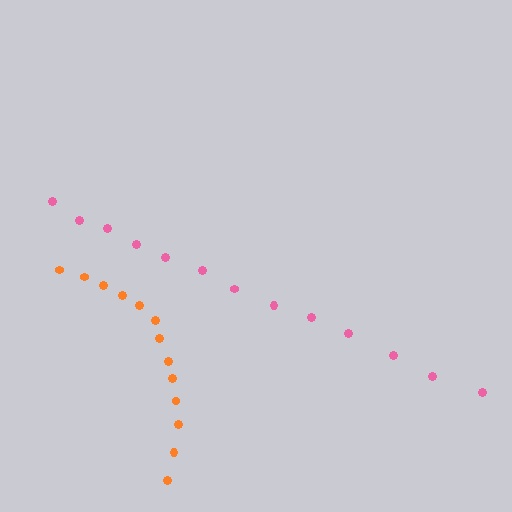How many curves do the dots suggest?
There are 2 distinct paths.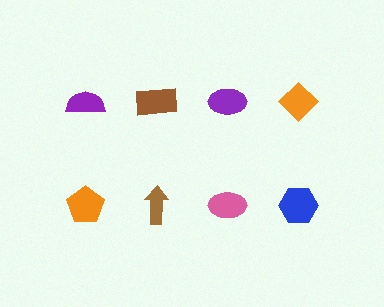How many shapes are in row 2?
4 shapes.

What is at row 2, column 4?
A blue hexagon.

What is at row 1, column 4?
An orange diamond.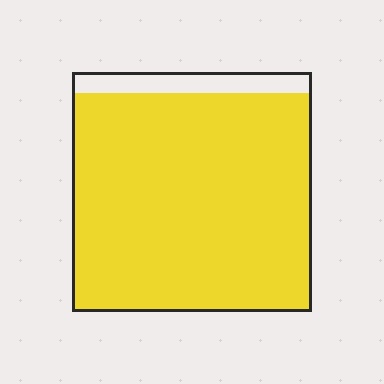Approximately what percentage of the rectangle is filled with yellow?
Approximately 90%.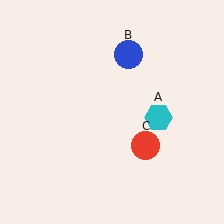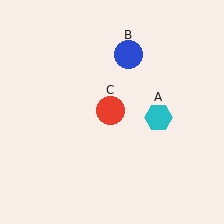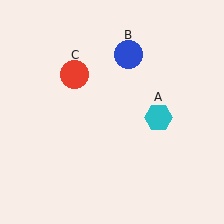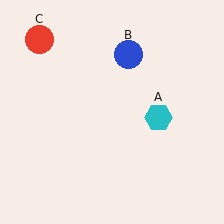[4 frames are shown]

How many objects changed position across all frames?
1 object changed position: red circle (object C).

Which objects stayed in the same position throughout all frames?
Cyan hexagon (object A) and blue circle (object B) remained stationary.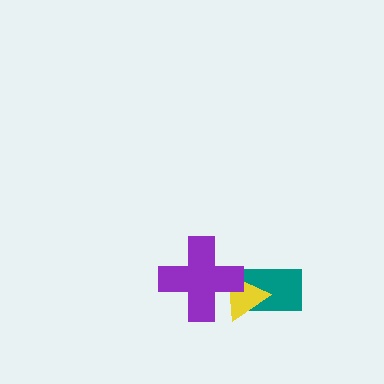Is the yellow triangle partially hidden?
Yes, it is partially covered by another shape.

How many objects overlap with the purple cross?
2 objects overlap with the purple cross.